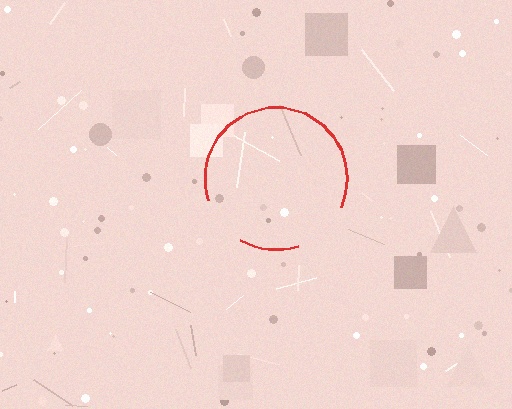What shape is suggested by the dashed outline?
The dashed outline suggests a circle.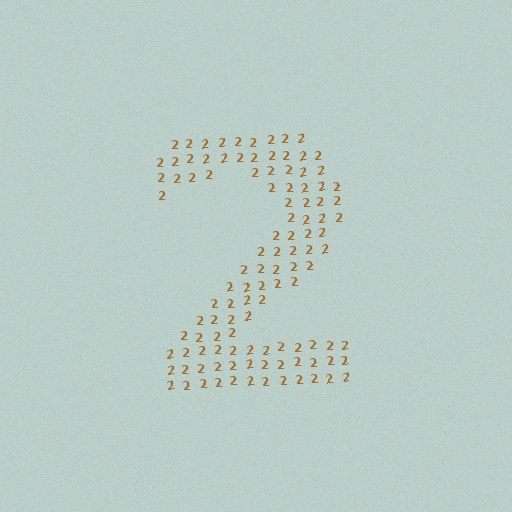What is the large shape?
The large shape is the digit 2.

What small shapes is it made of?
It is made of small digit 2's.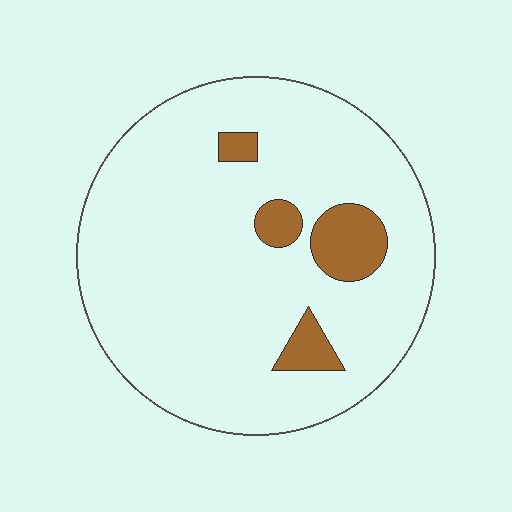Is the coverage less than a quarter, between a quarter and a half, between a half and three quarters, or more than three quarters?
Less than a quarter.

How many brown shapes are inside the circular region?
4.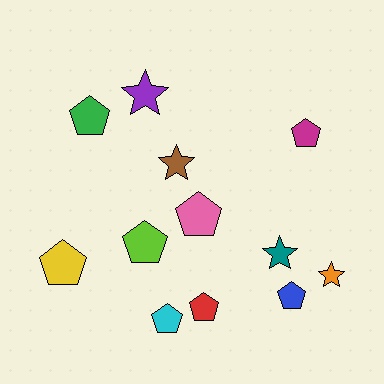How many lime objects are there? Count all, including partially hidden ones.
There is 1 lime object.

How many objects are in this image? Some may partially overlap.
There are 12 objects.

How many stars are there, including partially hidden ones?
There are 4 stars.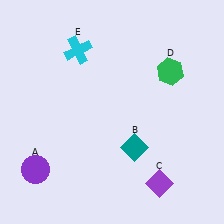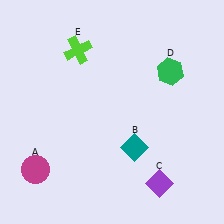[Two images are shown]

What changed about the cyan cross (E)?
In Image 1, E is cyan. In Image 2, it changed to lime.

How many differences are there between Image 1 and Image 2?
There are 2 differences between the two images.